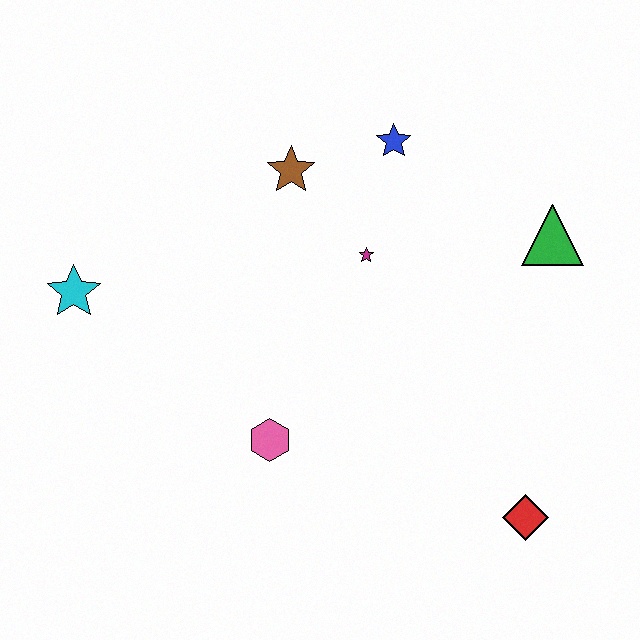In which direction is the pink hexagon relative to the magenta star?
The pink hexagon is below the magenta star.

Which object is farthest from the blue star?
The red diamond is farthest from the blue star.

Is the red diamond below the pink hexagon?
Yes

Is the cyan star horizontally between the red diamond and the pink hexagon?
No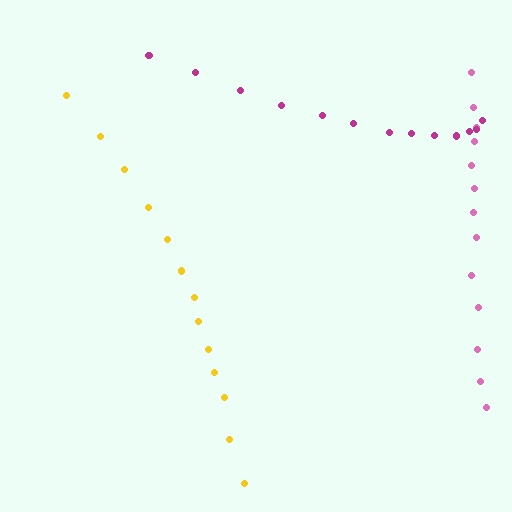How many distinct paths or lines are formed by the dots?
There are 3 distinct paths.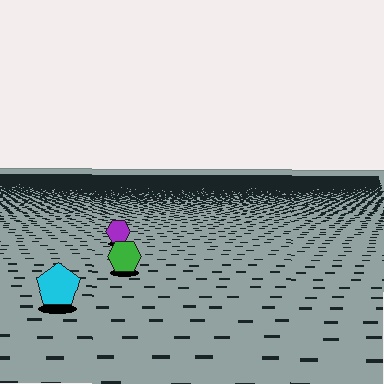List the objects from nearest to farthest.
From nearest to farthest: the cyan pentagon, the green hexagon, the purple hexagon.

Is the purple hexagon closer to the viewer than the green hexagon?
No. The green hexagon is closer — you can tell from the texture gradient: the ground texture is coarser near it.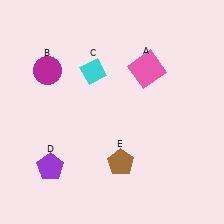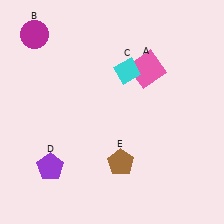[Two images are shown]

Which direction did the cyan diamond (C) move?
The cyan diamond (C) moved right.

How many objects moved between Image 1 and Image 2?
2 objects moved between the two images.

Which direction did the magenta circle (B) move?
The magenta circle (B) moved up.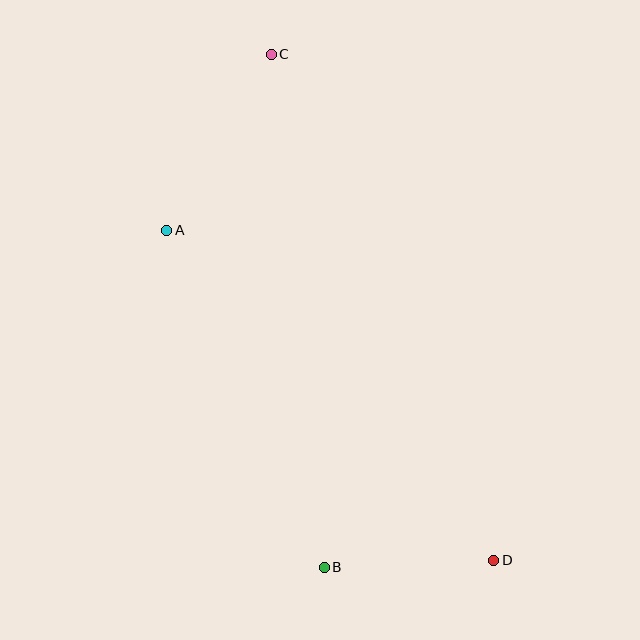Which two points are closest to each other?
Points B and D are closest to each other.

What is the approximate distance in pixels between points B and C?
The distance between B and C is approximately 516 pixels.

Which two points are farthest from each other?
Points C and D are farthest from each other.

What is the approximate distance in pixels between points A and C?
The distance between A and C is approximately 205 pixels.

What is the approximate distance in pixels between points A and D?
The distance between A and D is approximately 464 pixels.